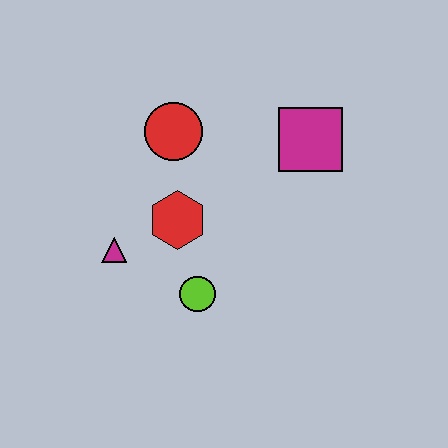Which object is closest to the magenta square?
The red circle is closest to the magenta square.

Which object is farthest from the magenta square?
The magenta triangle is farthest from the magenta square.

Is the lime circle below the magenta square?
Yes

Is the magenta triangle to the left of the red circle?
Yes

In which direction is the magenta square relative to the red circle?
The magenta square is to the right of the red circle.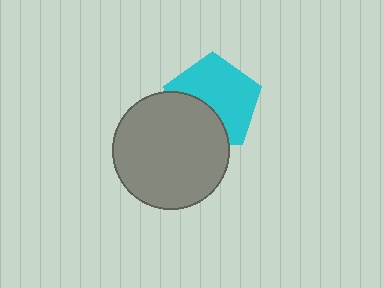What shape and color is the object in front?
The object in front is a gray circle.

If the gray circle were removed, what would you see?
You would see the complete cyan pentagon.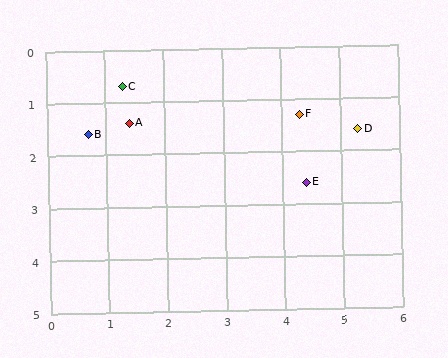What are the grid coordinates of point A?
Point A is at approximately (1.4, 1.4).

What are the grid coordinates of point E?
Point E is at approximately (4.4, 2.6).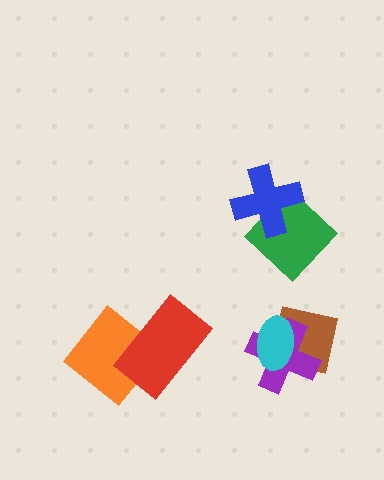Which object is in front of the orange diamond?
The red rectangle is in front of the orange diamond.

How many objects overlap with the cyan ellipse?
2 objects overlap with the cyan ellipse.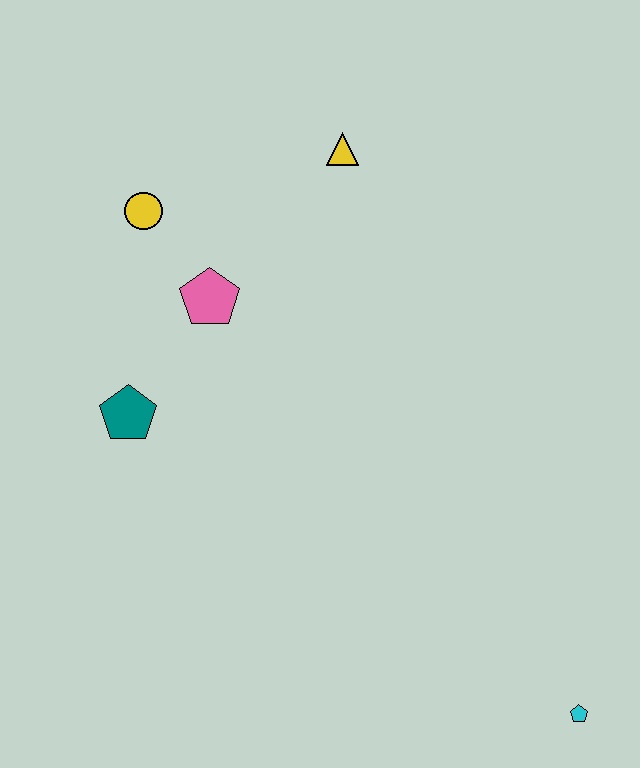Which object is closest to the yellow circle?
The pink pentagon is closest to the yellow circle.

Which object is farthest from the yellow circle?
The cyan pentagon is farthest from the yellow circle.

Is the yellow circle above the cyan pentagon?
Yes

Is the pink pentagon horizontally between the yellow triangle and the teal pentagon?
Yes